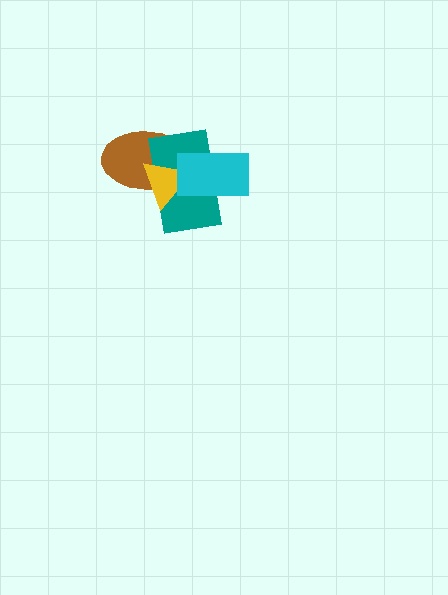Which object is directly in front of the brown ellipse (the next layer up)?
The teal rectangle is directly in front of the brown ellipse.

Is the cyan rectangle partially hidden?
No, no other shape covers it.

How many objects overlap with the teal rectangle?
3 objects overlap with the teal rectangle.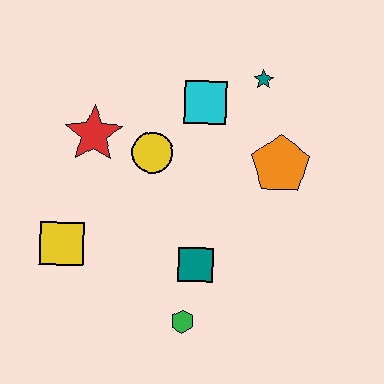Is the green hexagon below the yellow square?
Yes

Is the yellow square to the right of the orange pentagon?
No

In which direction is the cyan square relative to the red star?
The cyan square is to the right of the red star.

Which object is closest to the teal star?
The cyan square is closest to the teal star.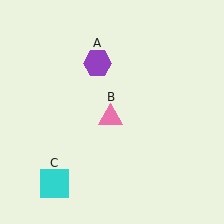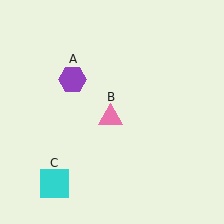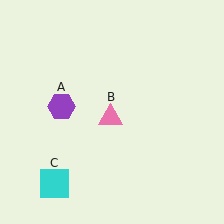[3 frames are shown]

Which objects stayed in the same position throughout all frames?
Pink triangle (object B) and cyan square (object C) remained stationary.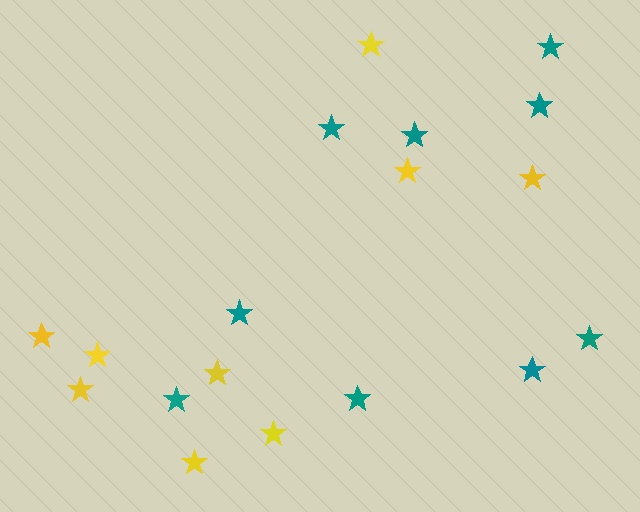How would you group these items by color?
There are 2 groups: one group of teal stars (9) and one group of yellow stars (9).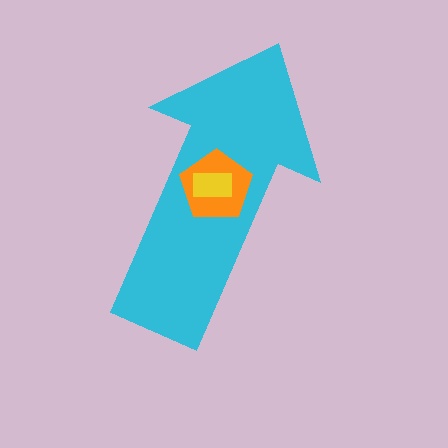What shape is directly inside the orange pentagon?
The yellow rectangle.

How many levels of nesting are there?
3.